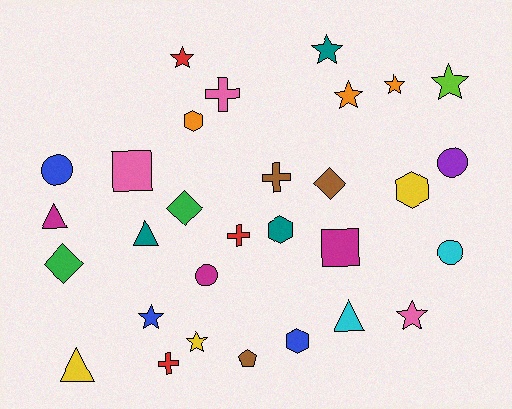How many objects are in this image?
There are 30 objects.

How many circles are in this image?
There are 4 circles.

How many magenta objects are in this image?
There are 3 magenta objects.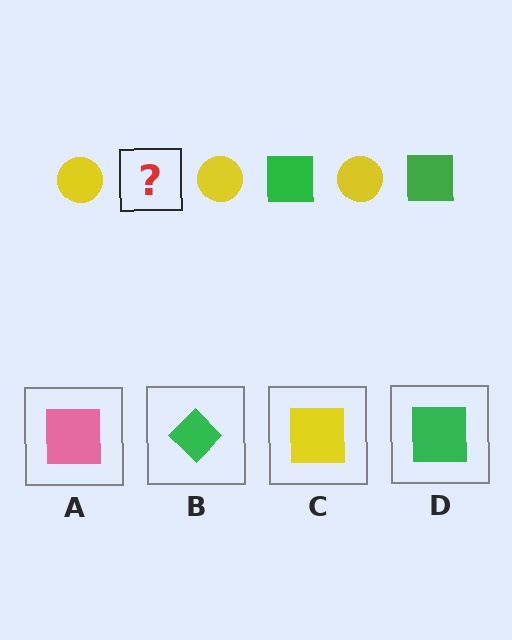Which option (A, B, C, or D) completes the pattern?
D.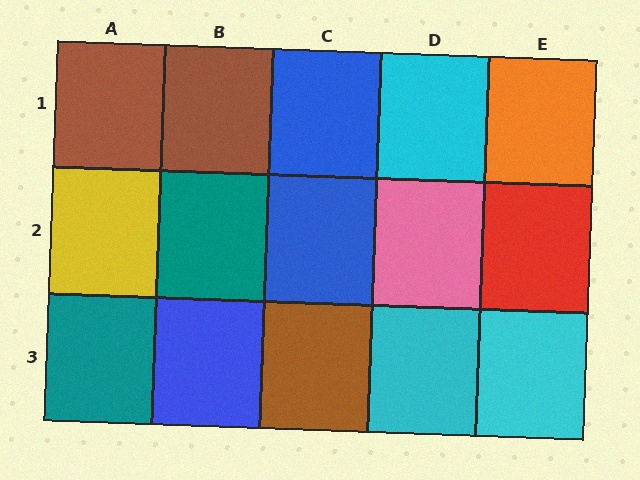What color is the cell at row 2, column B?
Teal.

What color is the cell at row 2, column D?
Pink.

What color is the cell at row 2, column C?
Blue.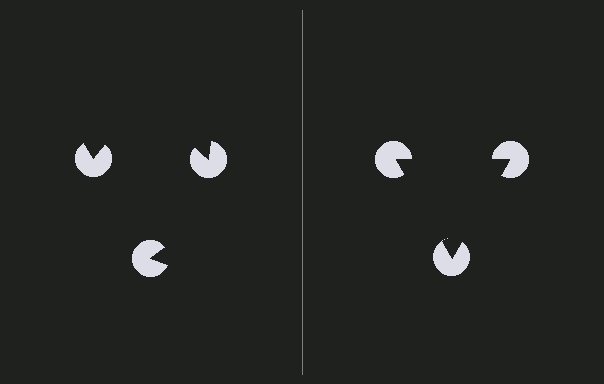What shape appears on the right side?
An illusory triangle.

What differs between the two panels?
The pac-man discs are positioned identically on both sides; only the wedge orientations differ. On the right they align to a triangle; on the left they are misaligned.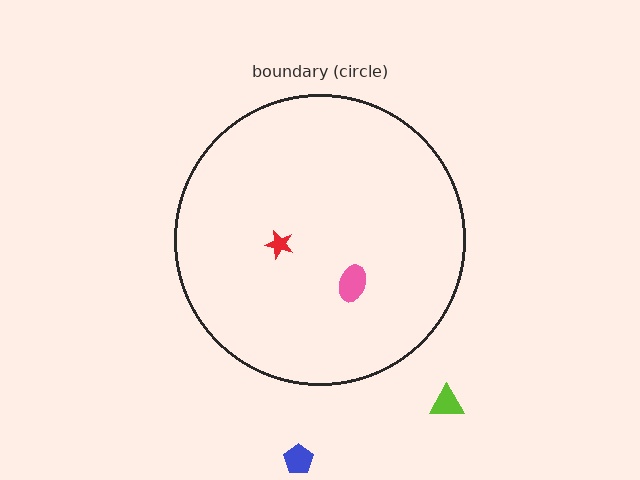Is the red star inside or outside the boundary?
Inside.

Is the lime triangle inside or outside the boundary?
Outside.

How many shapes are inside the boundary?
2 inside, 2 outside.